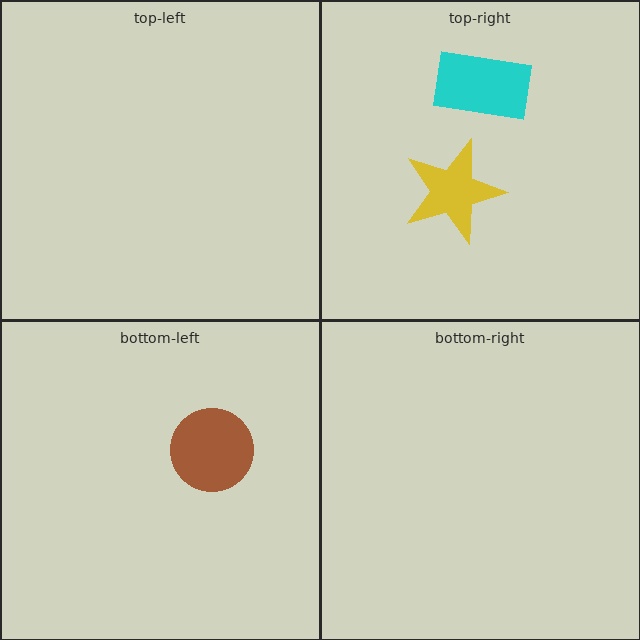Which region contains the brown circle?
The bottom-left region.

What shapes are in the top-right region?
The yellow star, the cyan rectangle.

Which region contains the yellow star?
The top-right region.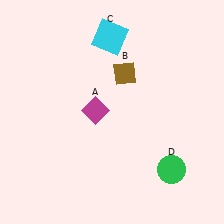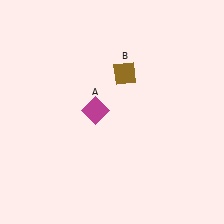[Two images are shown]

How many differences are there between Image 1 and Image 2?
There are 2 differences between the two images.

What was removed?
The green circle (D), the cyan square (C) were removed in Image 2.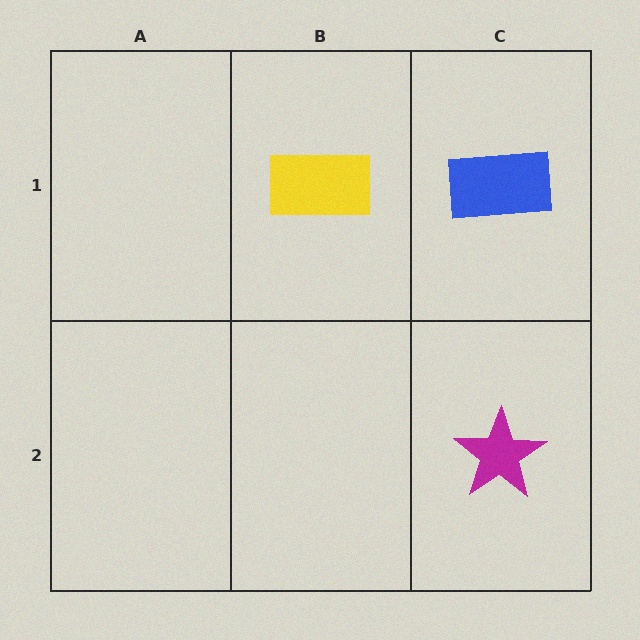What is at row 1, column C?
A blue rectangle.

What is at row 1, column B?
A yellow rectangle.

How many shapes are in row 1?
2 shapes.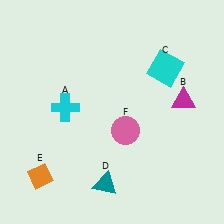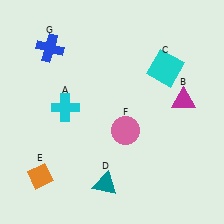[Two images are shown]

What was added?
A blue cross (G) was added in Image 2.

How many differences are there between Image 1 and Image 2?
There is 1 difference between the two images.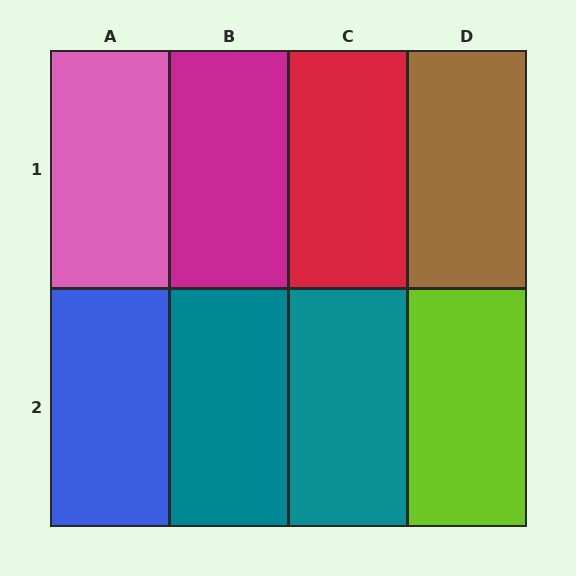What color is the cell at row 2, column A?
Blue.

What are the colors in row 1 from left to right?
Pink, magenta, red, brown.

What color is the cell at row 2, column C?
Teal.